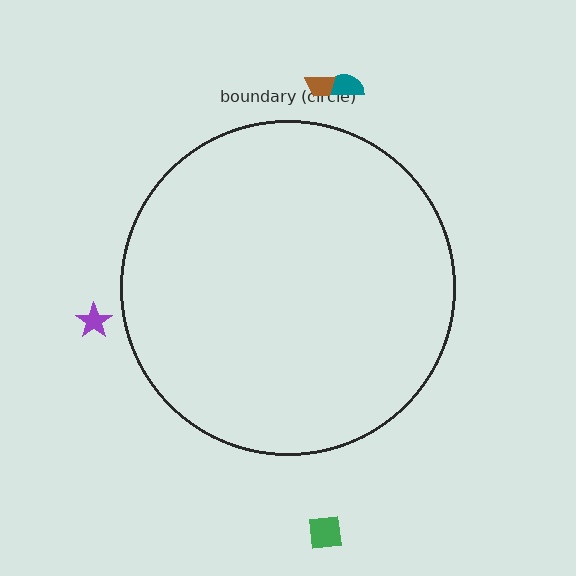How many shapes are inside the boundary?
0 inside, 4 outside.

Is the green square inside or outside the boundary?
Outside.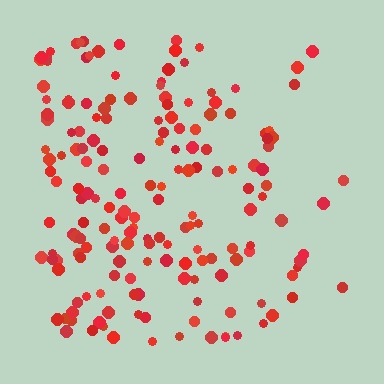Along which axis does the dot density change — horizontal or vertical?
Horizontal.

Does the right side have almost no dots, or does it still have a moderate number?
Still a moderate number, just noticeably fewer than the left.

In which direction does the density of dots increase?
From right to left, with the left side densest.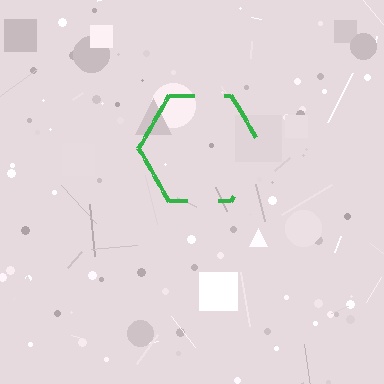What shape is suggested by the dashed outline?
The dashed outline suggests a hexagon.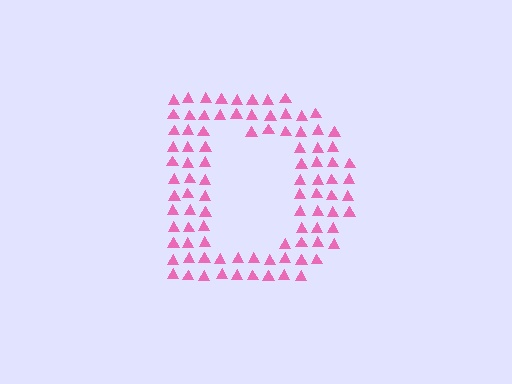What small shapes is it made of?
It is made of small triangles.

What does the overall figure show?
The overall figure shows the letter D.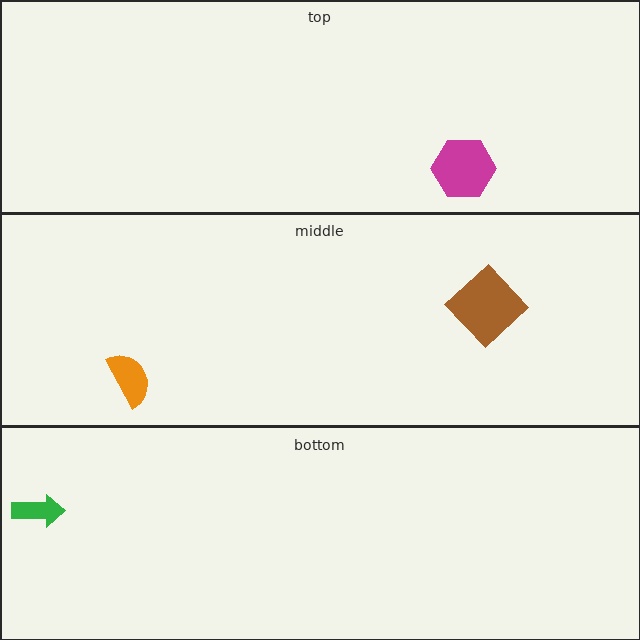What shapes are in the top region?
The magenta hexagon.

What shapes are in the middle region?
The orange semicircle, the brown diamond.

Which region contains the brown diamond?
The middle region.